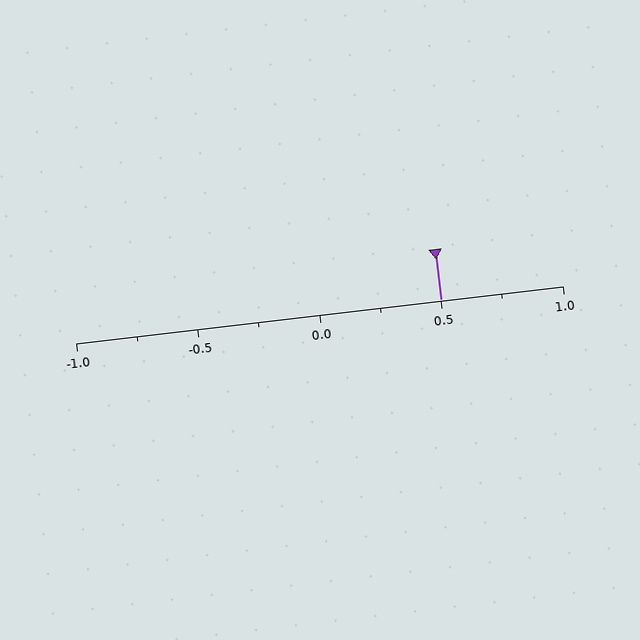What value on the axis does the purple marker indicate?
The marker indicates approximately 0.5.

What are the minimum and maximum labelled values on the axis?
The axis runs from -1.0 to 1.0.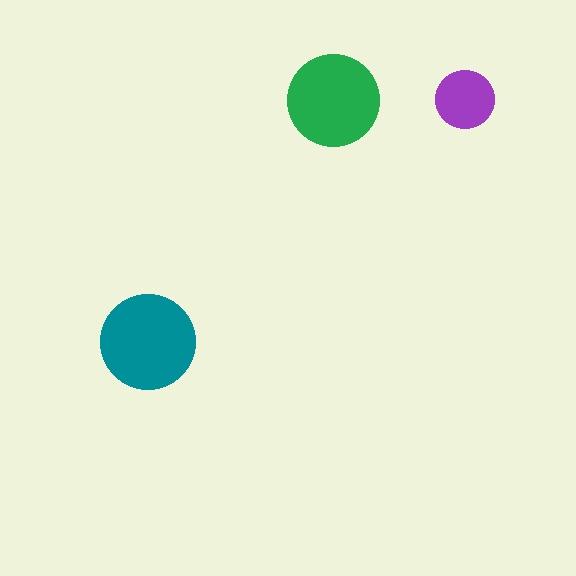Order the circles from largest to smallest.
the teal one, the green one, the purple one.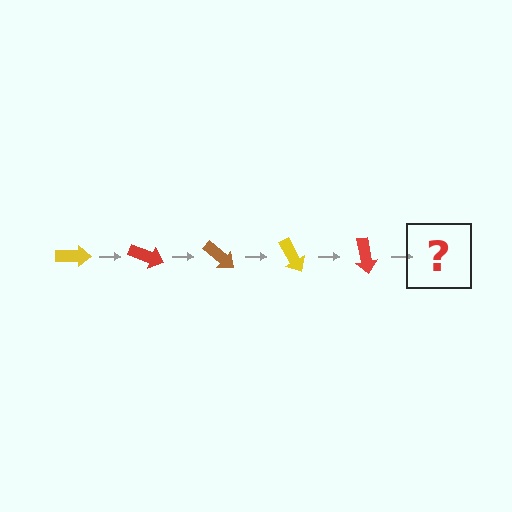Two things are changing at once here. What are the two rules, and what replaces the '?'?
The two rules are that it rotates 20 degrees each step and the color cycles through yellow, red, and brown. The '?' should be a brown arrow, rotated 100 degrees from the start.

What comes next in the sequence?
The next element should be a brown arrow, rotated 100 degrees from the start.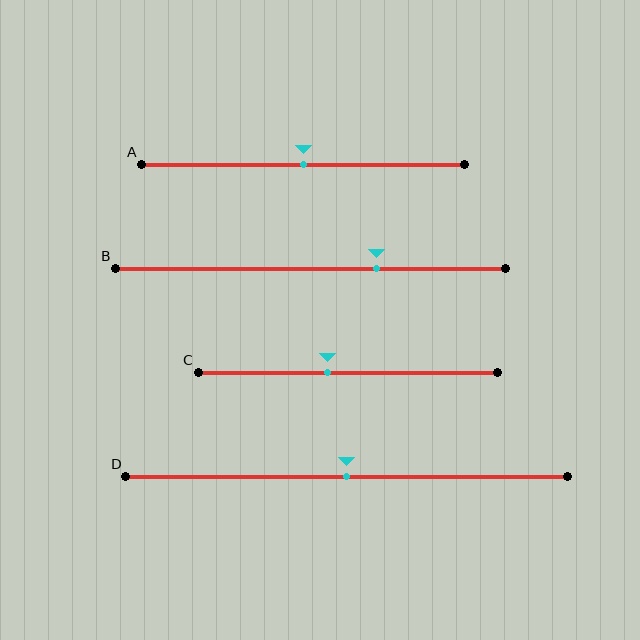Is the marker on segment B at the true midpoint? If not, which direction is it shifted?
No, the marker on segment B is shifted to the right by about 17% of the segment length.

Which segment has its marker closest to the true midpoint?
Segment A has its marker closest to the true midpoint.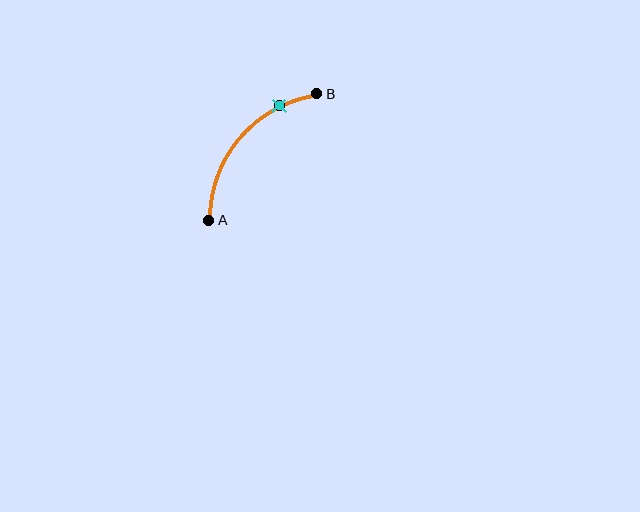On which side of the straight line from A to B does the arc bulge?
The arc bulges above and to the left of the straight line connecting A and B.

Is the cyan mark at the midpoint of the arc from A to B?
No. The cyan mark lies on the arc but is closer to endpoint B. The arc midpoint would be at the point on the curve equidistant along the arc from both A and B.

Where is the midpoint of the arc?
The arc midpoint is the point on the curve farthest from the straight line joining A and B. It sits above and to the left of that line.